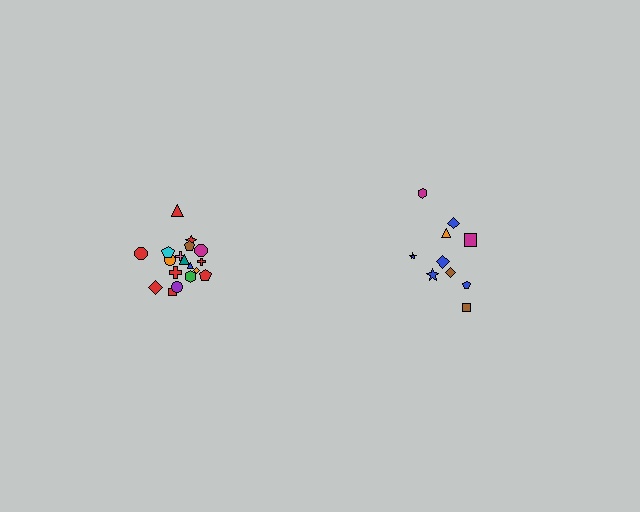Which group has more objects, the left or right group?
The left group.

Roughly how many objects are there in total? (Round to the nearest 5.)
Roughly 30 objects in total.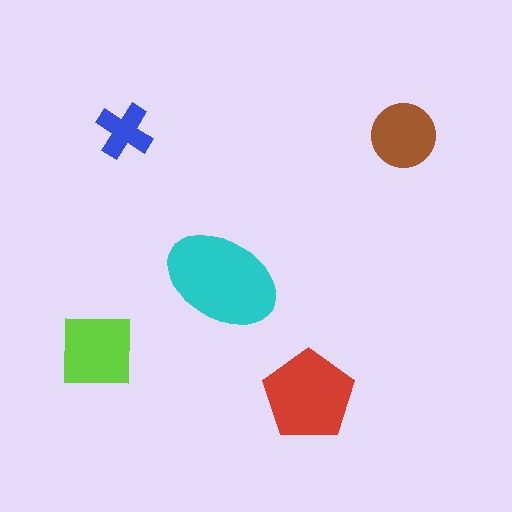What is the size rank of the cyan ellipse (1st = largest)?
1st.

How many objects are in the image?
There are 5 objects in the image.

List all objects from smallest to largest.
The blue cross, the brown circle, the lime square, the red pentagon, the cyan ellipse.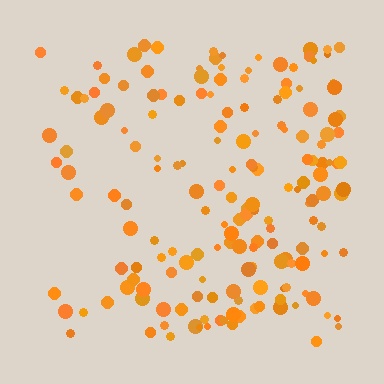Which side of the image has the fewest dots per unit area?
The left.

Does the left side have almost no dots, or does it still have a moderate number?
Still a moderate number, just noticeably fewer than the right.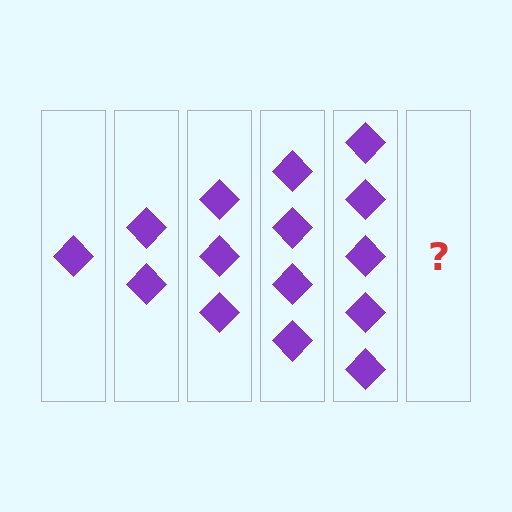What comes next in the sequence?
The next element should be 6 diamonds.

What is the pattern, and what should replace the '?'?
The pattern is that each step adds one more diamond. The '?' should be 6 diamonds.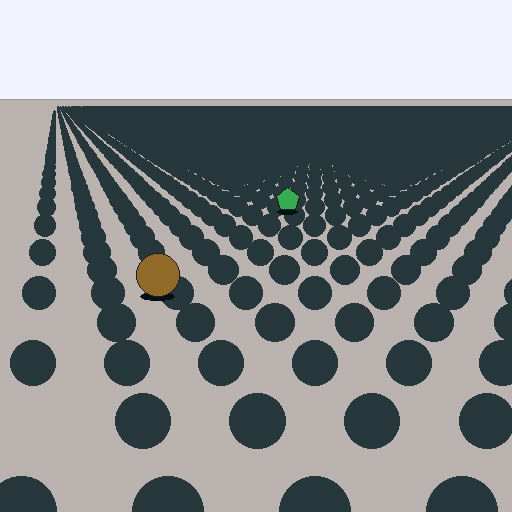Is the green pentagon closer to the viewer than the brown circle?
No. The brown circle is closer — you can tell from the texture gradient: the ground texture is coarser near it.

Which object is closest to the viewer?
The brown circle is closest. The texture marks near it are larger and more spread out.